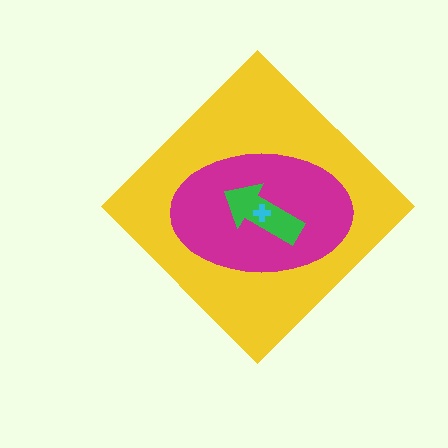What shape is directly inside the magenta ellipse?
The green arrow.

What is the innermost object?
The cyan cross.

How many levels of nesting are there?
4.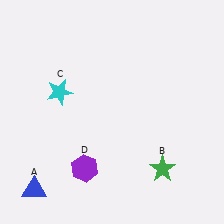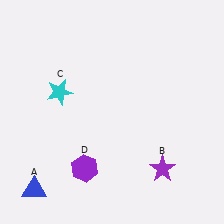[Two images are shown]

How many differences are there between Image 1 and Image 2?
There is 1 difference between the two images.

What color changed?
The star (B) changed from green in Image 1 to purple in Image 2.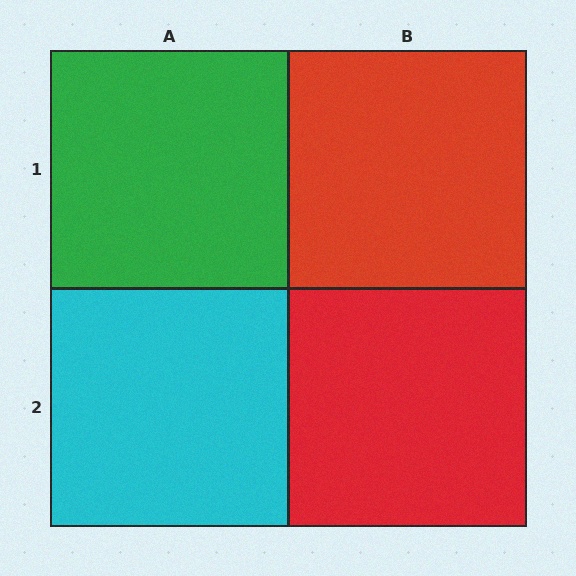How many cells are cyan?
1 cell is cyan.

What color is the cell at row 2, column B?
Red.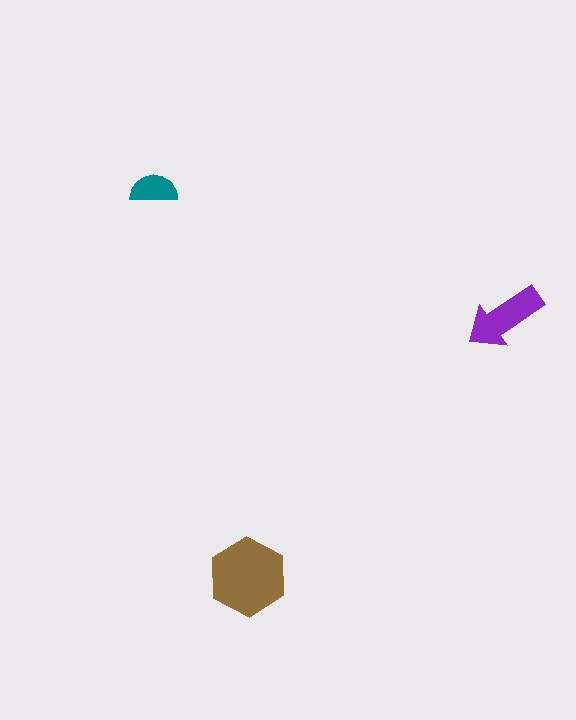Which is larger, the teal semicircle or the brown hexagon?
The brown hexagon.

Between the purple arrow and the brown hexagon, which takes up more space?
The brown hexagon.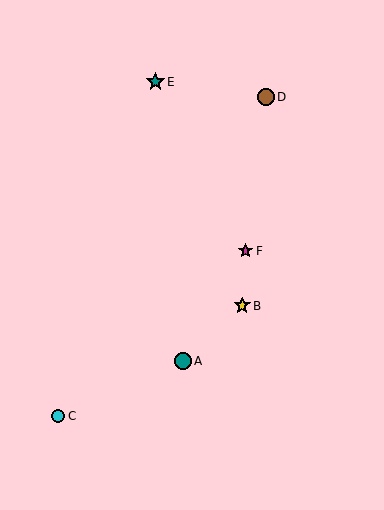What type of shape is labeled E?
Shape E is a teal star.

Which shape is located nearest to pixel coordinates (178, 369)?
The teal circle (labeled A) at (183, 361) is nearest to that location.